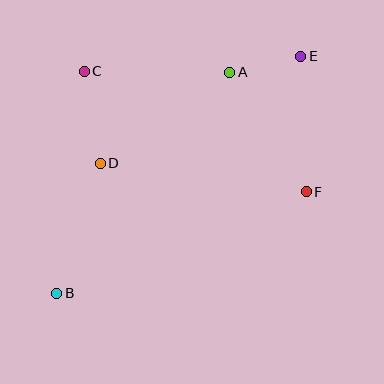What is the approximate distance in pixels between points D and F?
The distance between D and F is approximately 208 pixels.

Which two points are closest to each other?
Points A and E are closest to each other.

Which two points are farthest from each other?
Points B and E are farthest from each other.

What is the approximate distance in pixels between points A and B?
The distance between A and B is approximately 281 pixels.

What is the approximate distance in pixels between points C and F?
The distance between C and F is approximately 253 pixels.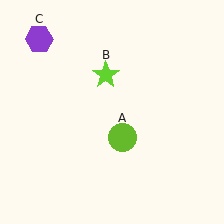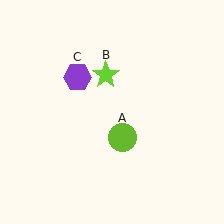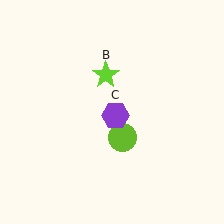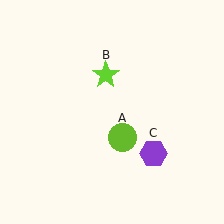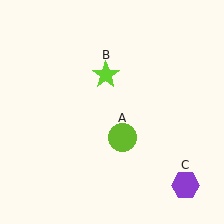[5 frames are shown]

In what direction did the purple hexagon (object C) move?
The purple hexagon (object C) moved down and to the right.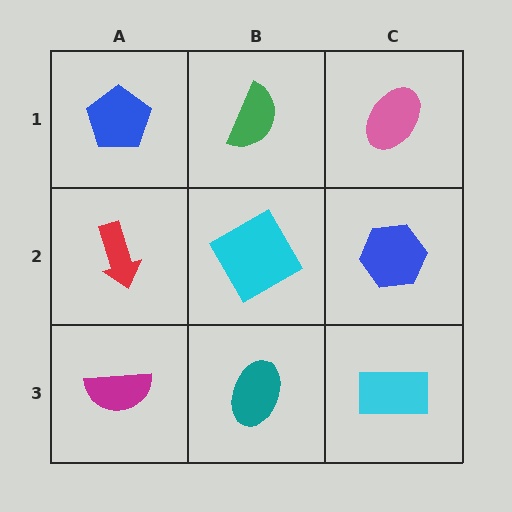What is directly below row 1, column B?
A cyan diamond.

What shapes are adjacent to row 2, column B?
A green semicircle (row 1, column B), a teal ellipse (row 3, column B), a red arrow (row 2, column A), a blue hexagon (row 2, column C).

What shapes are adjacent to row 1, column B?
A cyan diamond (row 2, column B), a blue pentagon (row 1, column A), a pink ellipse (row 1, column C).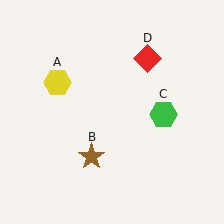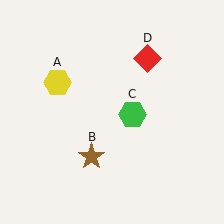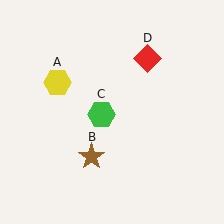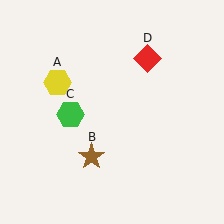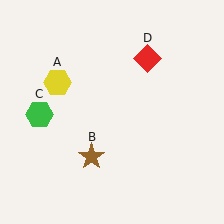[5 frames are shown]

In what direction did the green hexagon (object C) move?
The green hexagon (object C) moved left.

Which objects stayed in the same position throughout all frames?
Yellow hexagon (object A) and brown star (object B) and red diamond (object D) remained stationary.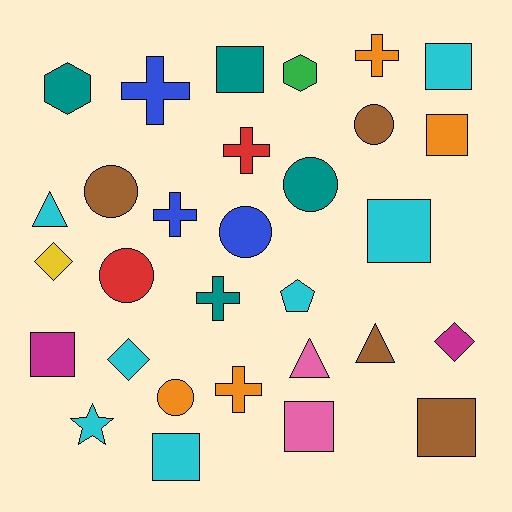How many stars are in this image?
There is 1 star.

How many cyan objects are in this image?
There are 7 cyan objects.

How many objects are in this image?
There are 30 objects.